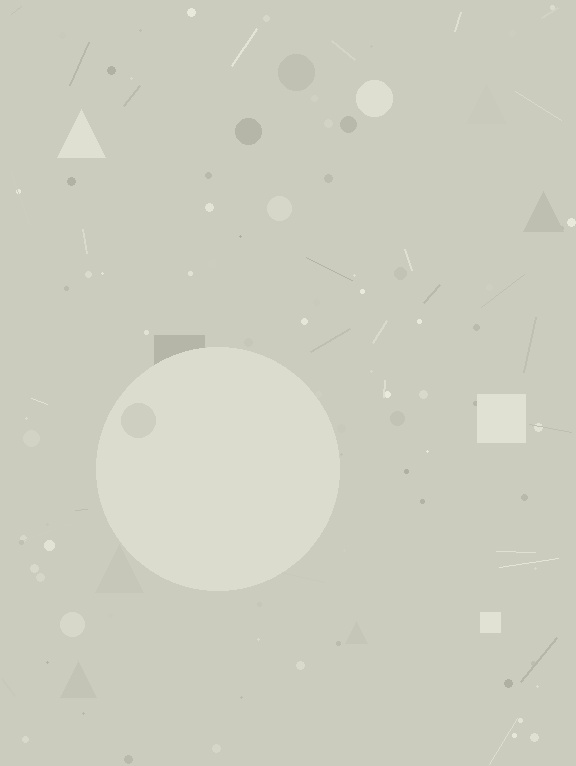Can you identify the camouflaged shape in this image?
The camouflaged shape is a circle.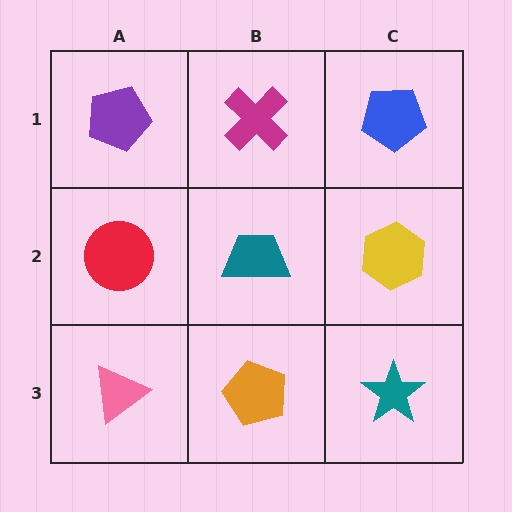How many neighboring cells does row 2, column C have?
3.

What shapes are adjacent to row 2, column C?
A blue pentagon (row 1, column C), a teal star (row 3, column C), a teal trapezoid (row 2, column B).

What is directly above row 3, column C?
A yellow hexagon.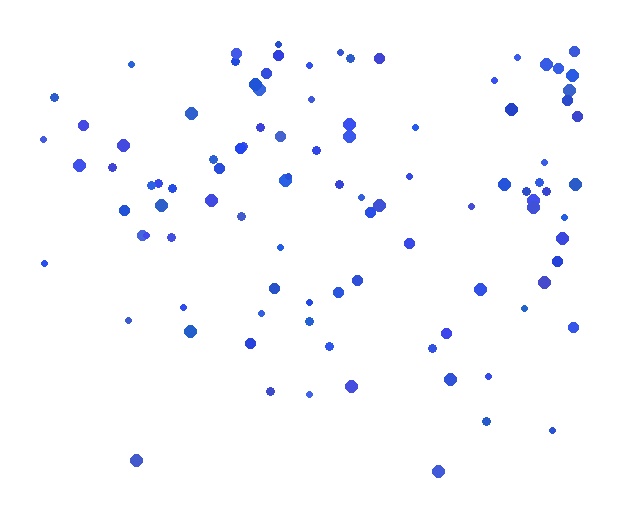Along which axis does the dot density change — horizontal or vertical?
Vertical.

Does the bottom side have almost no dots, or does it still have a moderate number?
Still a moderate number, just noticeably fewer than the top.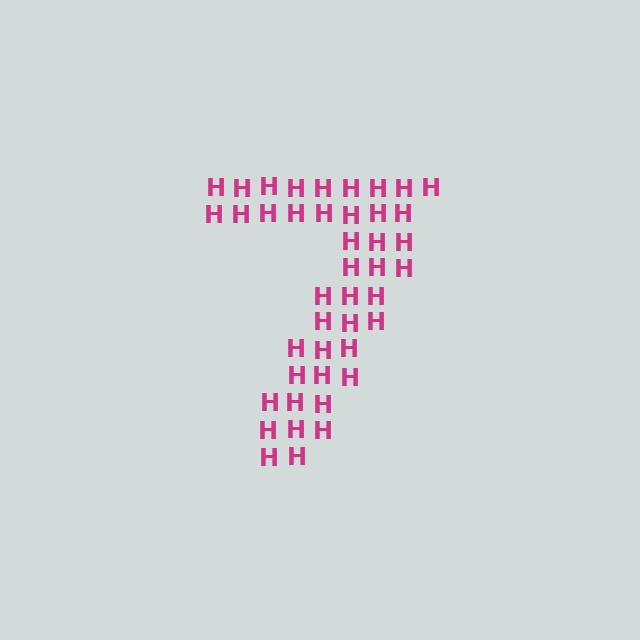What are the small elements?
The small elements are letter H's.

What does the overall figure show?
The overall figure shows the digit 7.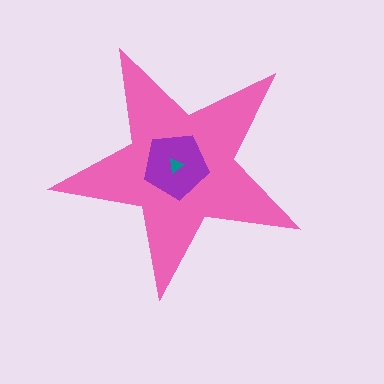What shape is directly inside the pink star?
The purple pentagon.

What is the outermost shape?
The pink star.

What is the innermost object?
The teal triangle.